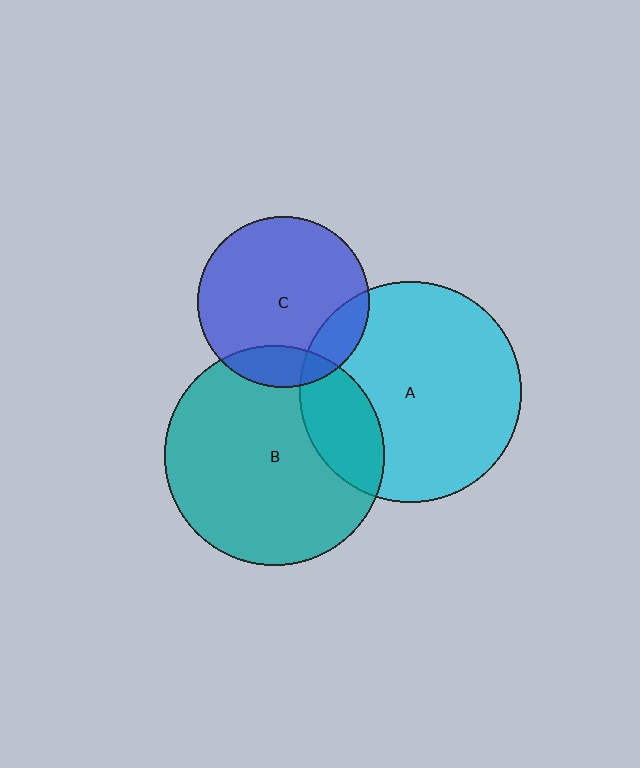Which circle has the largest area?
Circle A (cyan).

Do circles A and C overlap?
Yes.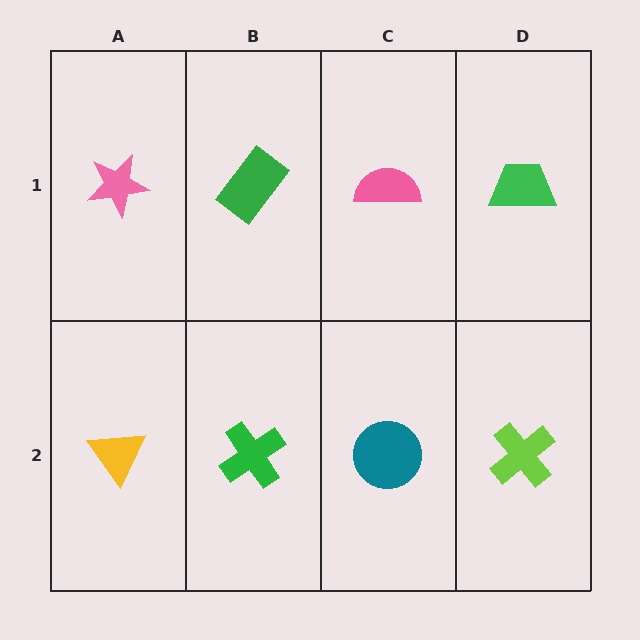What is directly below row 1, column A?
A yellow triangle.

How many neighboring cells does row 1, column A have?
2.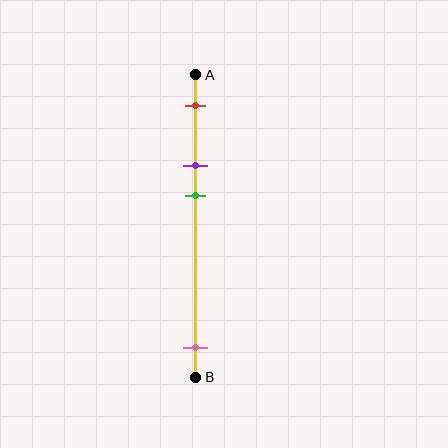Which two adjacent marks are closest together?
The purple and green marks are the closest adjacent pair.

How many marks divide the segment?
There are 4 marks dividing the segment.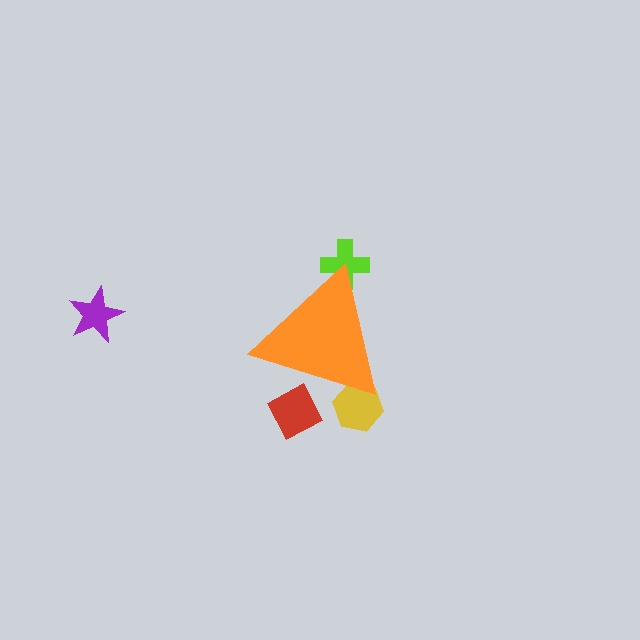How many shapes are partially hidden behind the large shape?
3 shapes are partially hidden.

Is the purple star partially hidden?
No, the purple star is fully visible.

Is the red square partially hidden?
Yes, the red square is partially hidden behind the orange triangle.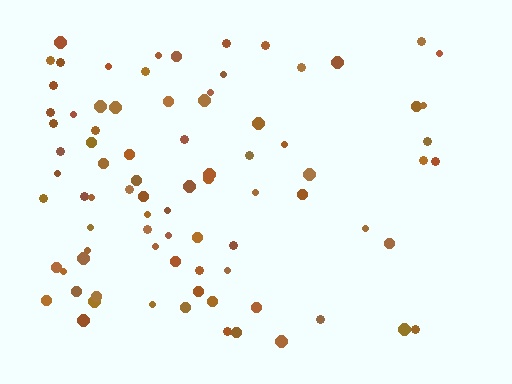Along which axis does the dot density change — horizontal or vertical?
Horizontal.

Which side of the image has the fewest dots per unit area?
The right.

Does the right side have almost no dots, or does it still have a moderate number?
Still a moderate number, just noticeably fewer than the left.